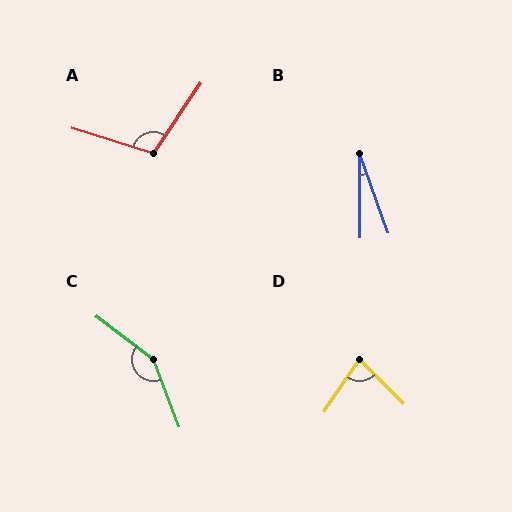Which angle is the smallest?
B, at approximately 20 degrees.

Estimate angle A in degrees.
Approximately 107 degrees.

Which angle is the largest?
C, at approximately 148 degrees.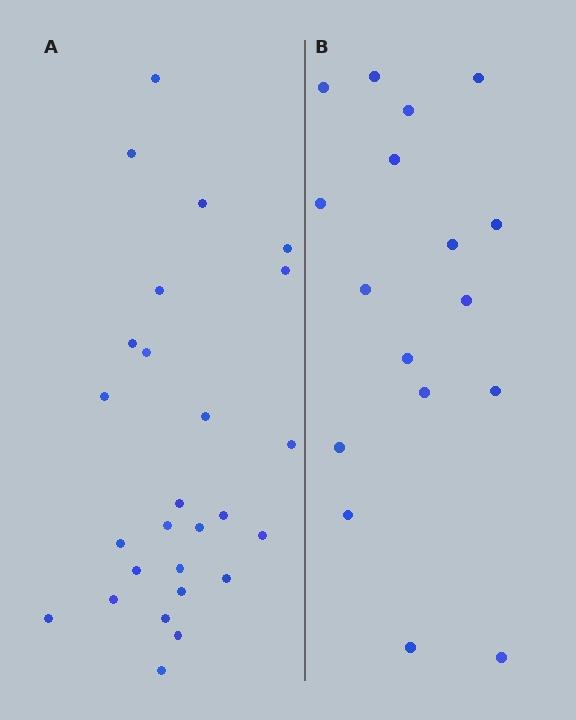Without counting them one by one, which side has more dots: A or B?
Region A (the left region) has more dots.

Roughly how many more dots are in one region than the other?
Region A has roughly 8 or so more dots than region B.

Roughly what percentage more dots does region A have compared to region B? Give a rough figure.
About 55% more.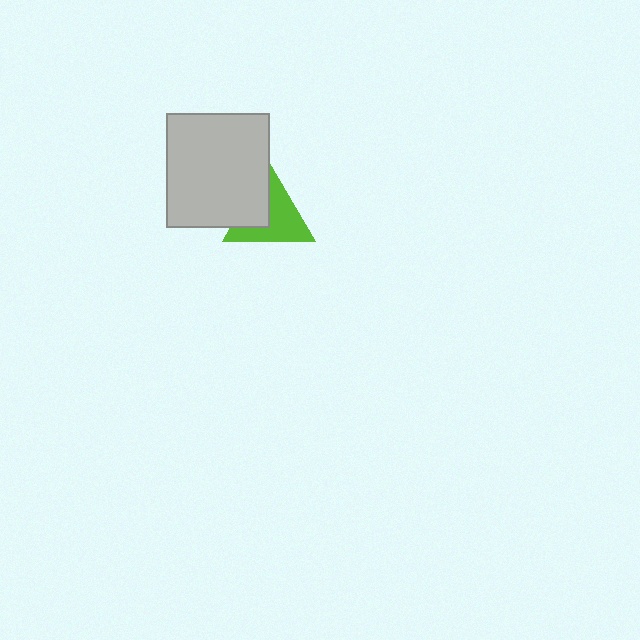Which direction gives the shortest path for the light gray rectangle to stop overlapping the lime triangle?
Moving left gives the shortest separation.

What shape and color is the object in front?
The object in front is a light gray rectangle.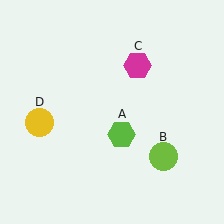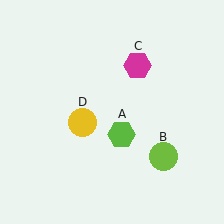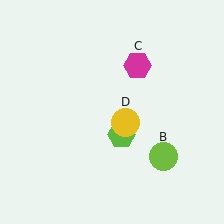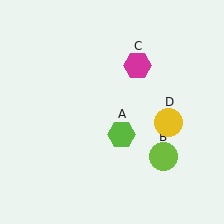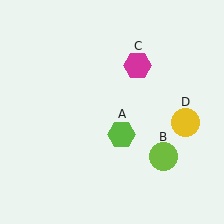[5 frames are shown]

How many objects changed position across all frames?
1 object changed position: yellow circle (object D).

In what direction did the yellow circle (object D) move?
The yellow circle (object D) moved right.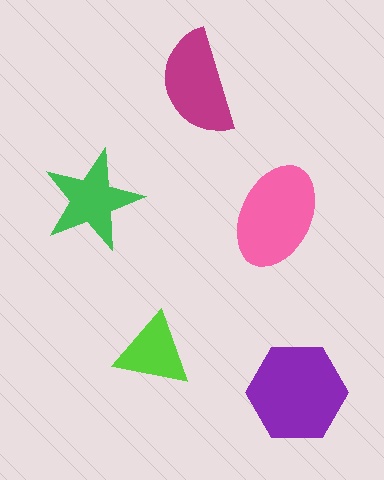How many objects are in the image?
There are 5 objects in the image.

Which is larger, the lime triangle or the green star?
The green star.